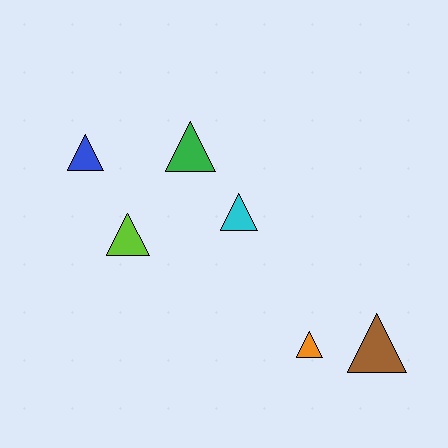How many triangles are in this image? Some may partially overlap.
There are 6 triangles.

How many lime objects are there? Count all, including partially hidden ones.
There is 1 lime object.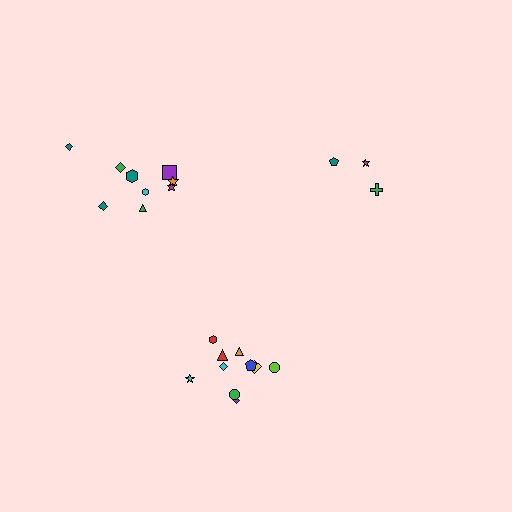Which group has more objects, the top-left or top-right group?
The top-left group.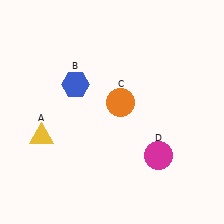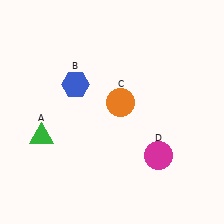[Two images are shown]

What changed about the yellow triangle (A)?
In Image 1, A is yellow. In Image 2, it changed to green.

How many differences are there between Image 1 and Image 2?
There is 1 difference between the two images.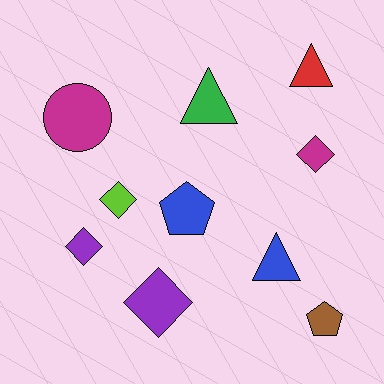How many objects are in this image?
There are 10 objects.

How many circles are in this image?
There is 1 circle.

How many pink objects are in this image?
There are no pink objects.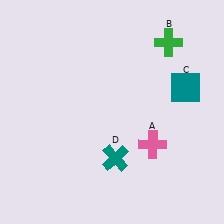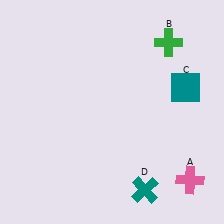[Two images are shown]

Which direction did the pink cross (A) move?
The pink cross (A) moved right.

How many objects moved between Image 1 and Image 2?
2 objects moved between the two images.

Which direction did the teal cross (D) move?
The teal cross (D) moved down.